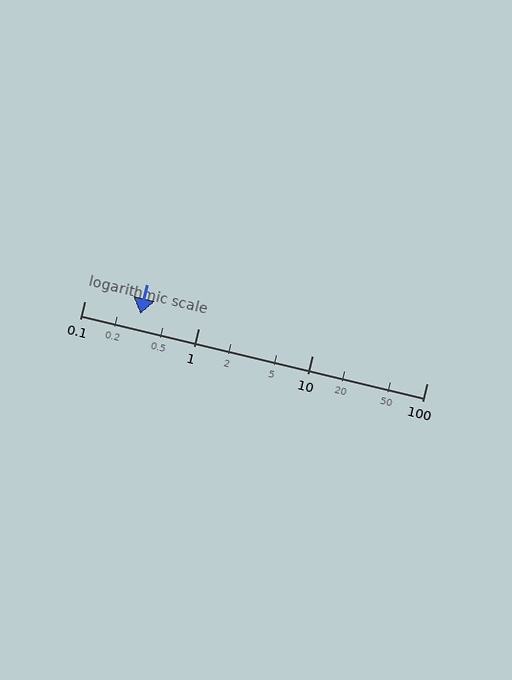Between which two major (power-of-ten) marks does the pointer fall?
The pointer is between 0.1 and 1.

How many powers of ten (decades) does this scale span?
The scale spans 3 decades, from 0.1 to 100.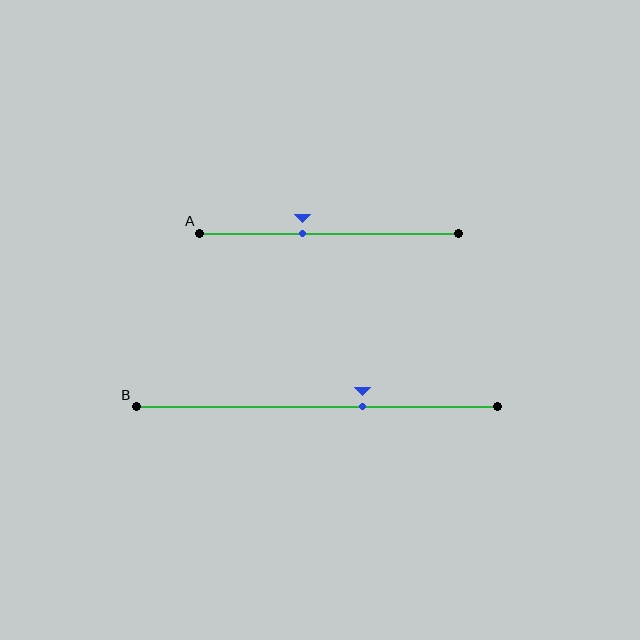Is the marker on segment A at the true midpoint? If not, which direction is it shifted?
No, the marker on segment A is shifted to the left by about 10% of the segment length.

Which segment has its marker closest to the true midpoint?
Segment A has its marker closest to the true midpoint.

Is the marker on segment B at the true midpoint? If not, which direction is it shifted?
No, the marker on segment B is shifted to the right by about 13% of the segment length.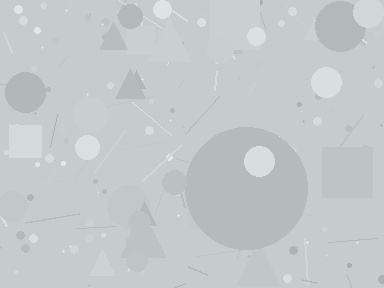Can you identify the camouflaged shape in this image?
The camouflaged shape is a circle.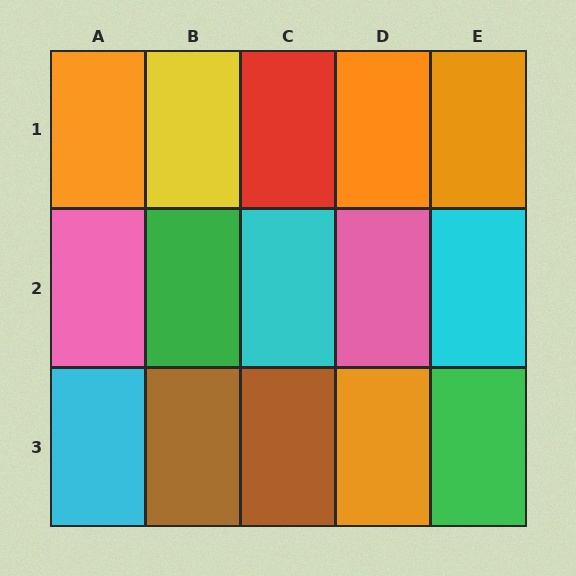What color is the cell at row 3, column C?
Brown.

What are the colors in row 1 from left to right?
Orange, yellow, red, orange, orange.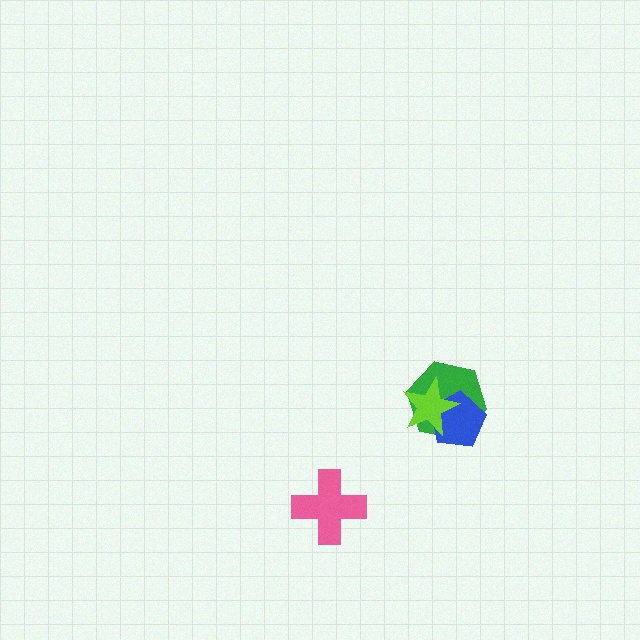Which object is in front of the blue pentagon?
The lime star is in front of the blue pentagon.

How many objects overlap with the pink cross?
0 objects overlap with the pink cross.